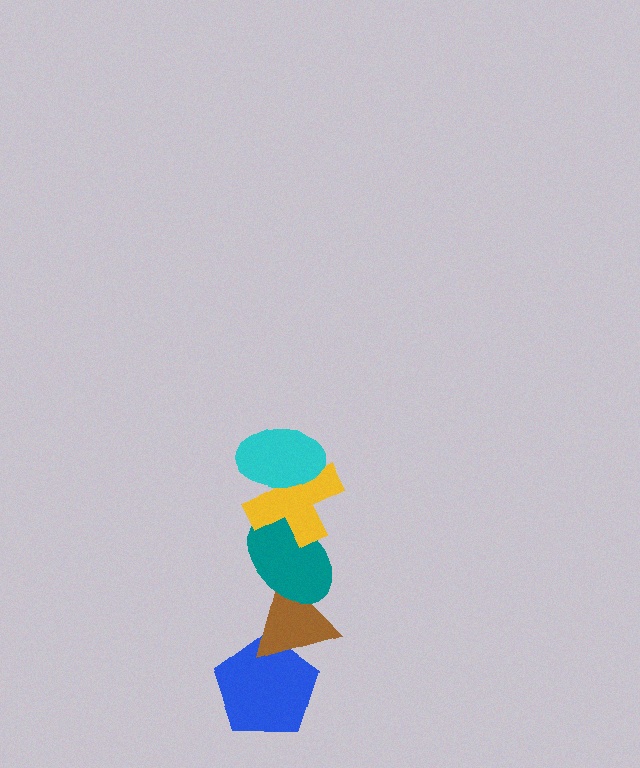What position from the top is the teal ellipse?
The teal ellipse is 3rd from the top.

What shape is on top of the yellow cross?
The cyan ellipse is on top of the yellow cross.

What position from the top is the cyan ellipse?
The cyan ellipse is 1st from the top.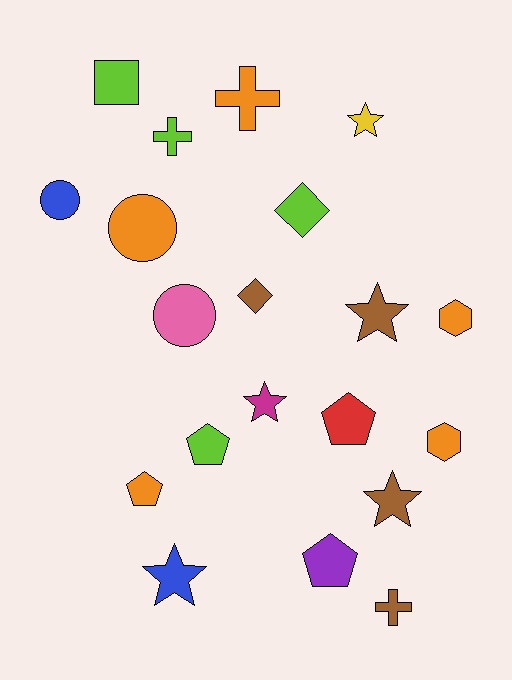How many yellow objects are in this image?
There is 1 yellow object.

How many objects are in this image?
There are 20 objects.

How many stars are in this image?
There are 5 stars.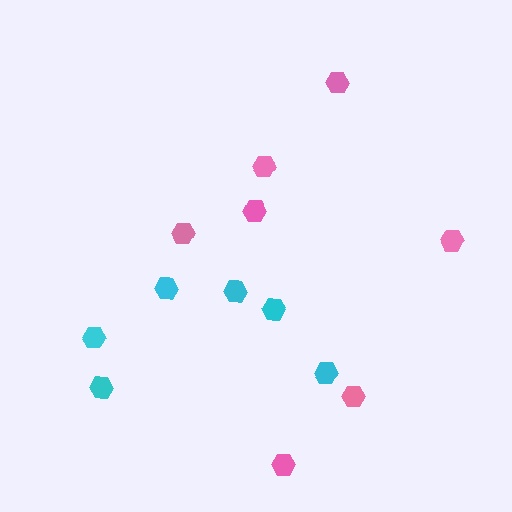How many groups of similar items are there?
There are 2 groups: one group of cyan hexagons (6) and one group of pink hexagons (7).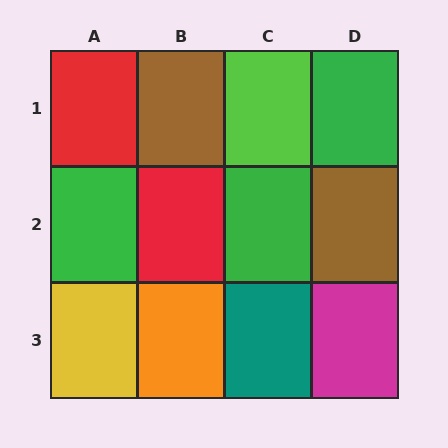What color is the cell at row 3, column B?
Orange.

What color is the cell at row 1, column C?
Lime.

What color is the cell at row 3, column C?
Teal.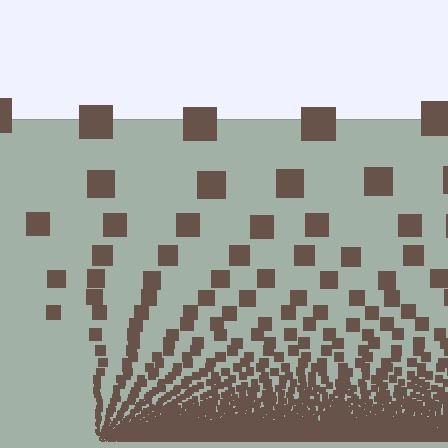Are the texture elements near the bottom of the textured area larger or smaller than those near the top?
Smaller. The gradient is inverted — elements near the bottom are smaller and denser.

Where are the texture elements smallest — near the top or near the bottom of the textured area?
Near the bottom.